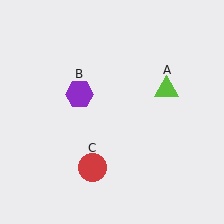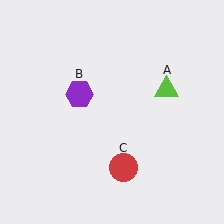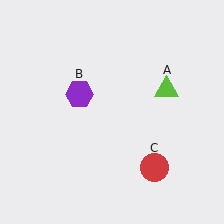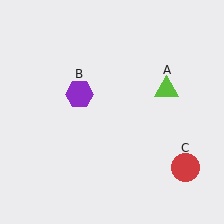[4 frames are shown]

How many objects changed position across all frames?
1 object changed position: red circle (object C).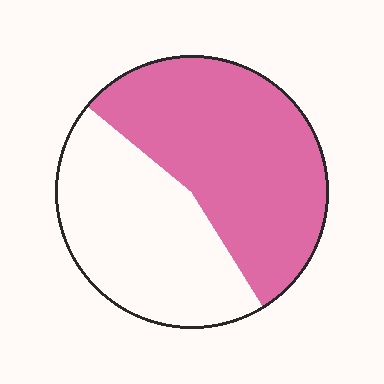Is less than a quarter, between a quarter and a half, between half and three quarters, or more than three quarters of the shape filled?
Between half and three quarters.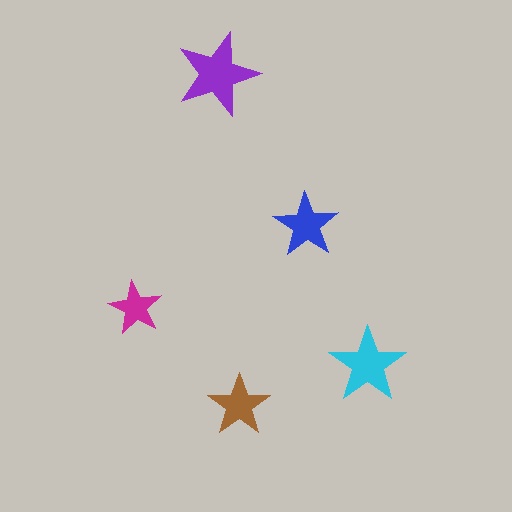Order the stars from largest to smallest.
the purple one, the cyan one, the blue one, the brown one, the magenta one.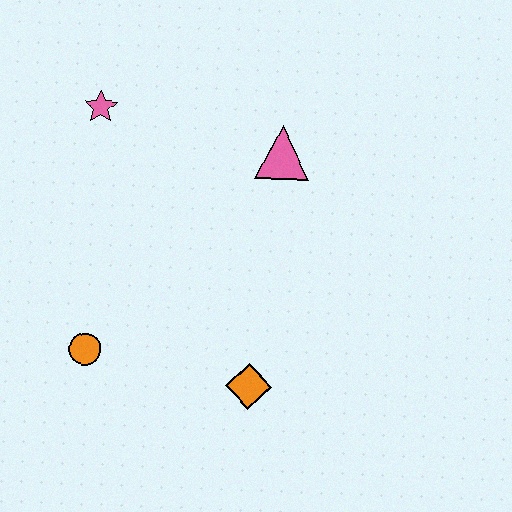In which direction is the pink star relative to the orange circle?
The pink star is above the orange circle.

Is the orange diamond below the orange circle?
Yes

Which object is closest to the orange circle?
The orange diamond is closest to the orange circle.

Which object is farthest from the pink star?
The orange diamond is farthest from the pink star.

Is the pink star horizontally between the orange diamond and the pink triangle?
No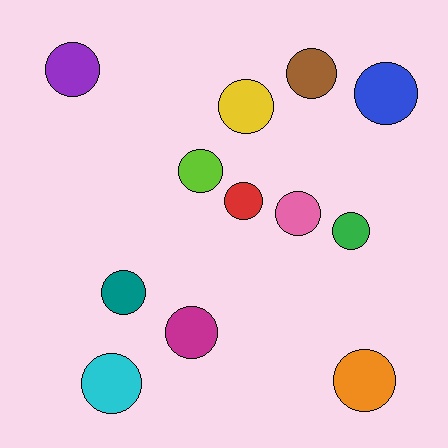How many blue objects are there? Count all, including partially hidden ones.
There is 1 blue object.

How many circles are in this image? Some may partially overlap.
There are 12 circles.